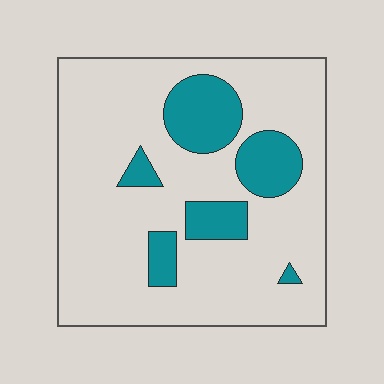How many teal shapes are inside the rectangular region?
6.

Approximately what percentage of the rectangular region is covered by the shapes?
Approximately 20%.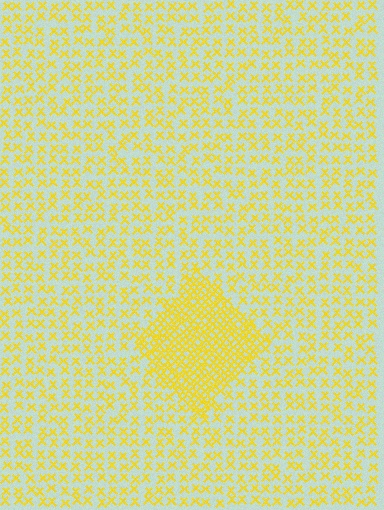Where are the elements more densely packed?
The elements are more densely packed inside the diamond boundary.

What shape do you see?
I see a diamond.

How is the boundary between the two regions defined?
The boundary is defined by a change in element density (approximately 2.5x ratio). All elements are the same color, size, and shape.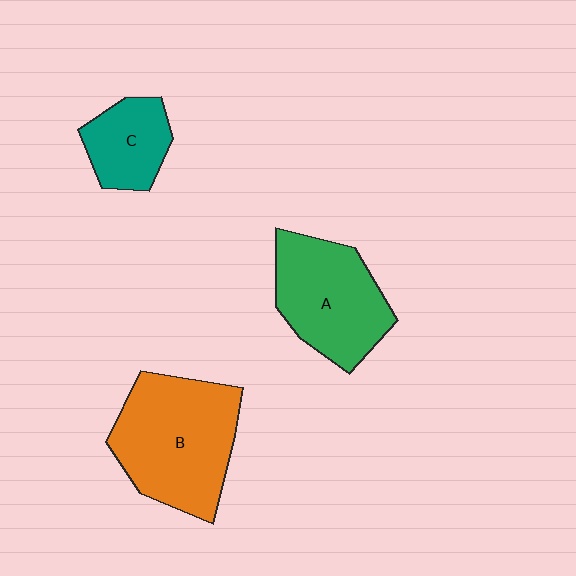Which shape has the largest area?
Shape B (orange).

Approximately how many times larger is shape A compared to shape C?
Approximately 1.7 times.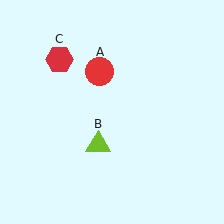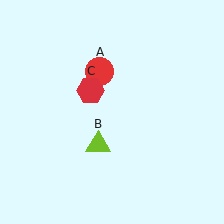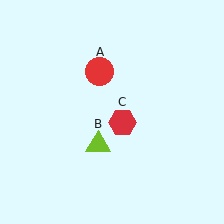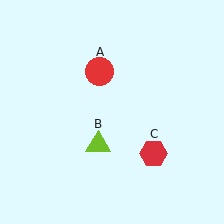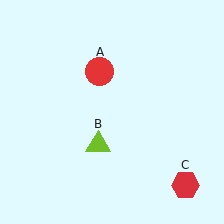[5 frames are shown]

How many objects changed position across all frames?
1 object changed position: red hexagon (object C).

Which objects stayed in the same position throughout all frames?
Red circle (object A) and lime triangle (object B) remained stationary.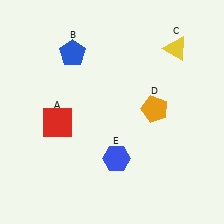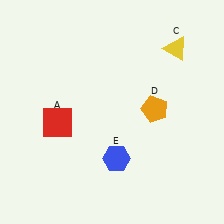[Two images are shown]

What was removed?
The blue pentagon (B) was removed in Image 2.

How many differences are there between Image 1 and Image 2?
There is 1 difference between the two images.